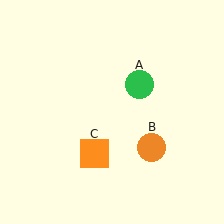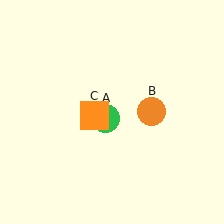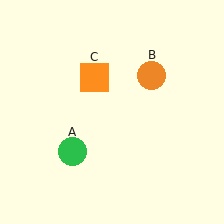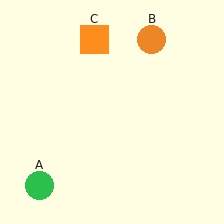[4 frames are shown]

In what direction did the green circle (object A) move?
The green circle (object A) moved down and to the left.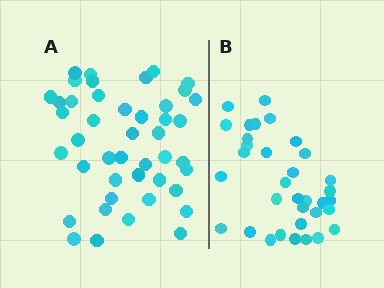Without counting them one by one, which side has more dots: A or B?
Region A (the left region) has more dots.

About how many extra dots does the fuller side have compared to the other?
Region A has roughly 10 or so more dots than region B.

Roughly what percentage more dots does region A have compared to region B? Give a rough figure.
About 30% more.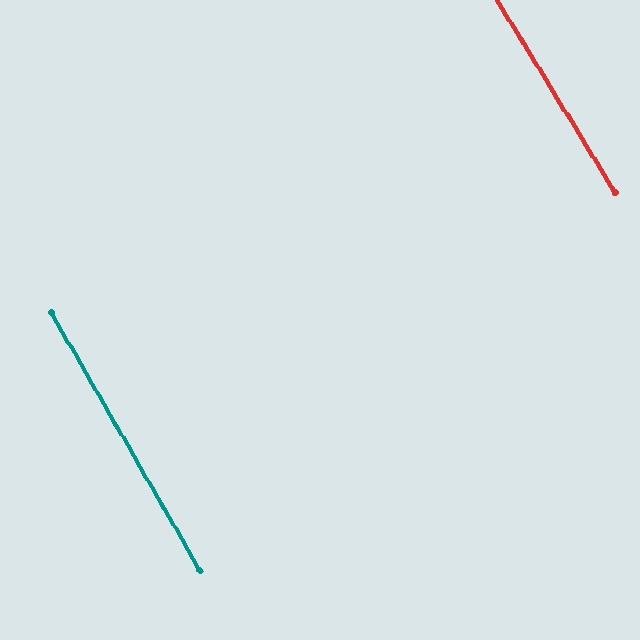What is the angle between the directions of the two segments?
Approximately 1 degree.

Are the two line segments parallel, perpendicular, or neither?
Parallel — their directions differ by only 1.1°.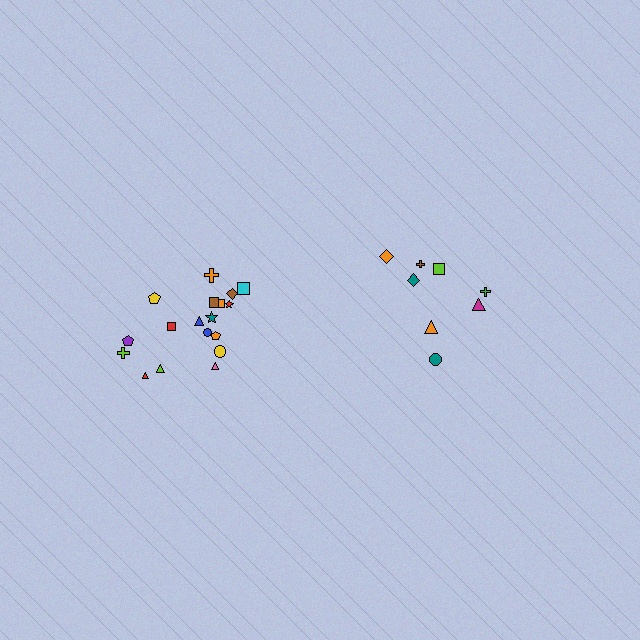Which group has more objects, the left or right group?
The left group.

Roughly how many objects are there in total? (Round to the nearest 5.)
Roughly 25 objects in total.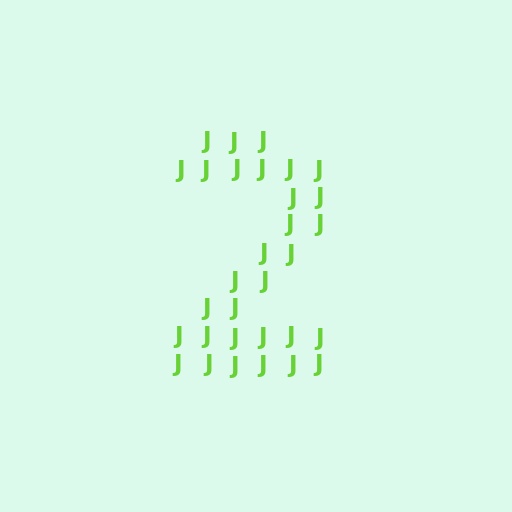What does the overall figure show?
The overall figure shows the digit 2.